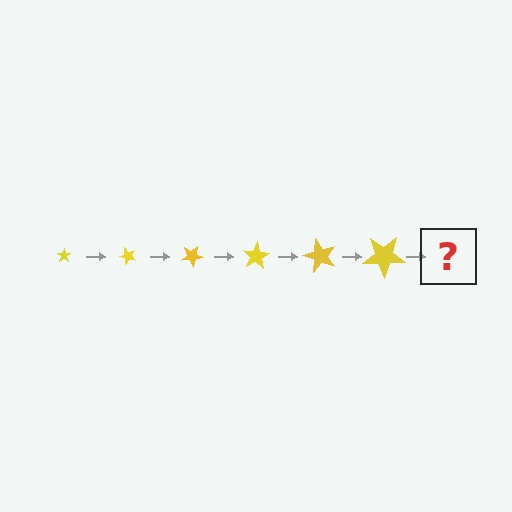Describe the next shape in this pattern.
It should be a star, larger than the previous one and rotated 300 degrees from the start.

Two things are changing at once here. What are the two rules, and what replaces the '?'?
The two rules are that the star grows larger each step and it rotates 50 degrees each step. The '?' should be a star, larger than the previous one and rotated 300 degrees from the start.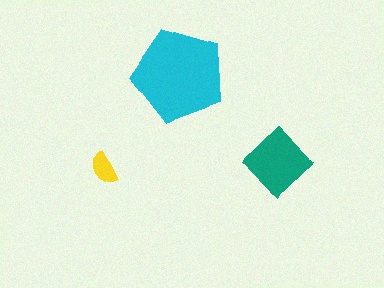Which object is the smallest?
The yellow semicircle.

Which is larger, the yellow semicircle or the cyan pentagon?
The cyan pentagon.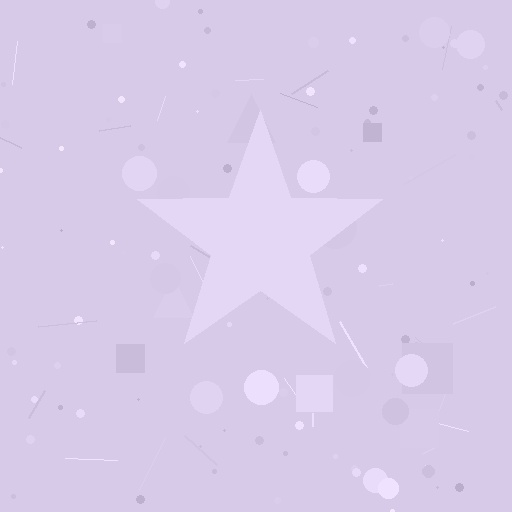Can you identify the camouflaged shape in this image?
The camouflaged shape is a star.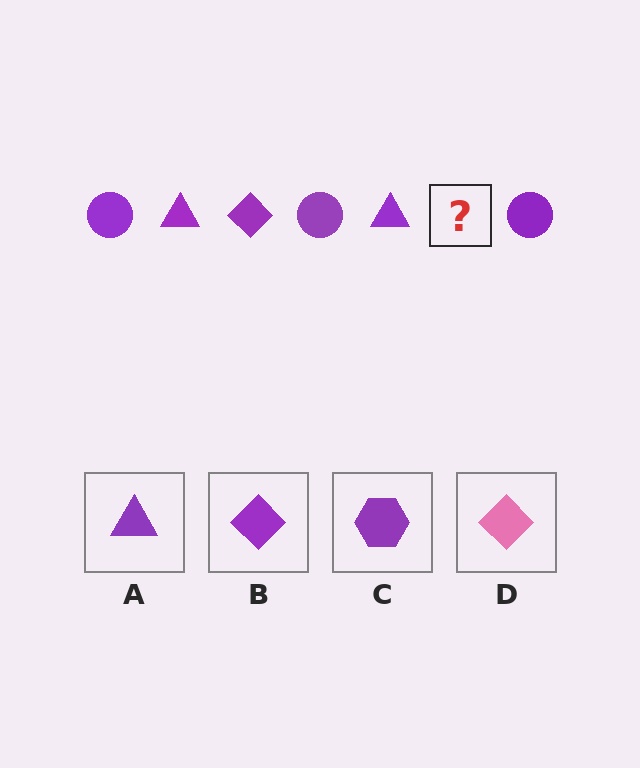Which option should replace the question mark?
Option B.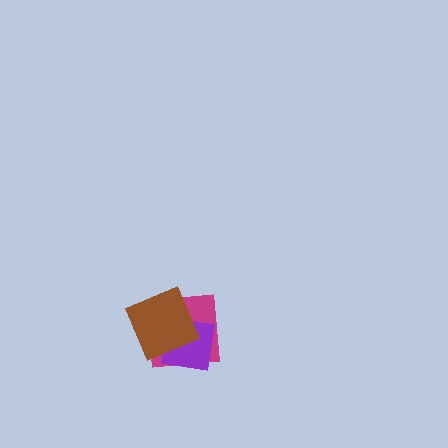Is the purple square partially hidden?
Yes, it is partially covered by another shape.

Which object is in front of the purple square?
The brown diamond is in front of the purple square.